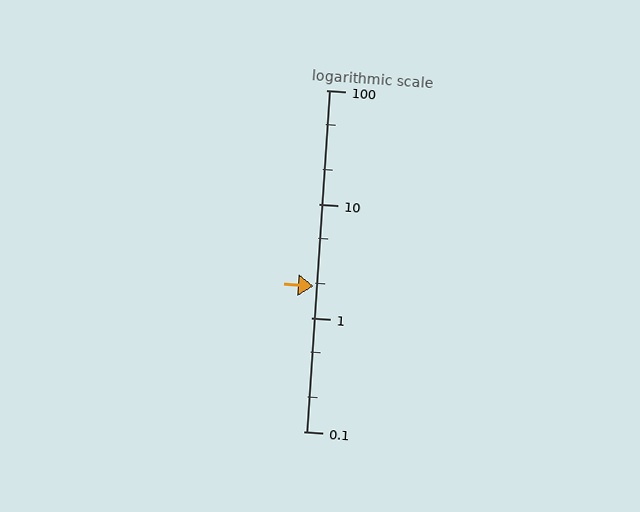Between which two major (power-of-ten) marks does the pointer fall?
The pointer is between 1 and 10.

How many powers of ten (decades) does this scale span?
The scale spans 3 decades, from 0.1 to 100.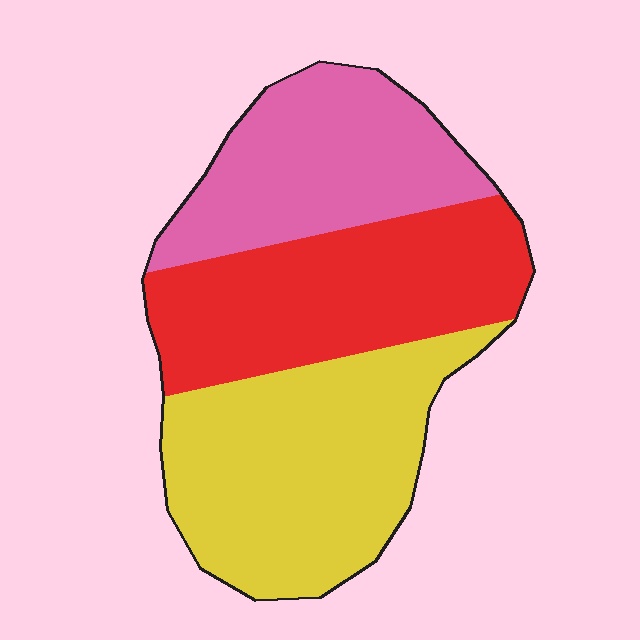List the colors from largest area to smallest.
From largest to smallest: yellow, red, pink.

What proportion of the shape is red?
Red takes up between a quarter and a half of the shape.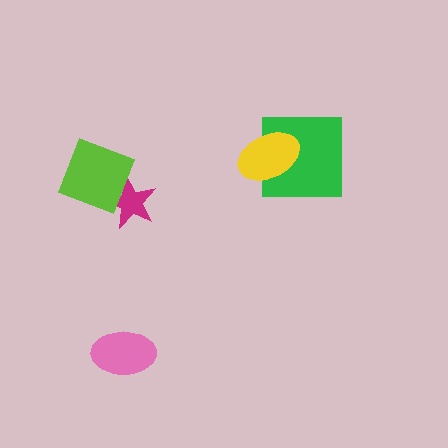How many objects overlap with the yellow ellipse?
1 object overlaps with the yellow ellipse.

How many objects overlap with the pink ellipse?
0 objects overlap with the pink ellipse.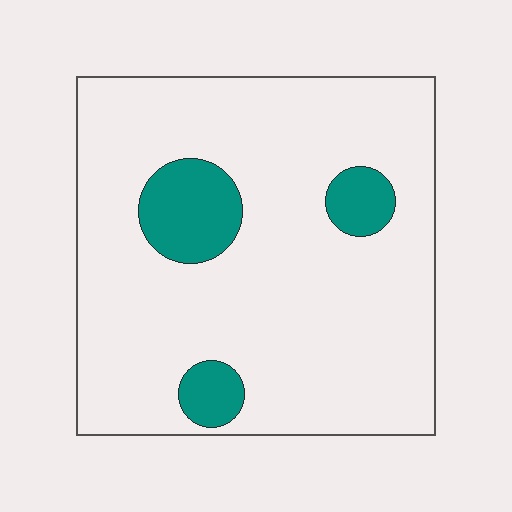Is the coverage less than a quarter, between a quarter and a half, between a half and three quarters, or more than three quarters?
Less than a quarter.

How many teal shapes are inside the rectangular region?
3.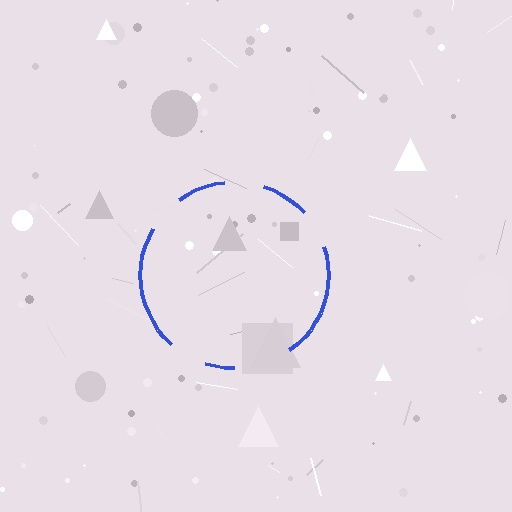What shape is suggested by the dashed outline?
The dashed outline suggests a circle.